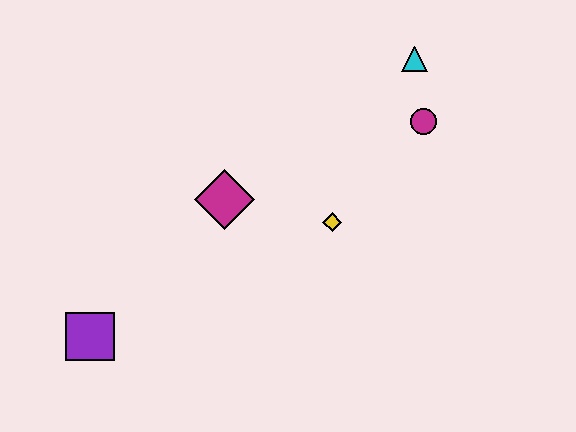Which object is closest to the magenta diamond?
The yellow diamond is closest to the magenta diamond.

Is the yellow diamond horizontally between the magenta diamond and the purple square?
No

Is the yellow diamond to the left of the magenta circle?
Yes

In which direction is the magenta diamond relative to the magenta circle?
The magenta diamond is to the left of the magenta circle.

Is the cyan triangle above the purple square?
Yes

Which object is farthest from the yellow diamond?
The purple square is farthest from the yellow diamond.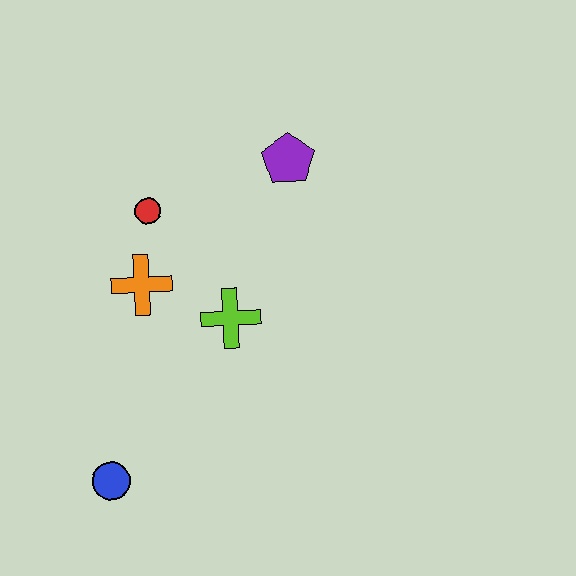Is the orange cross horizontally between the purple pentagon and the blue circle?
Yes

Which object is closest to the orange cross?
The red circle is closest to the orange cross.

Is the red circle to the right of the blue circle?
Yes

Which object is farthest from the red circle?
The blue circle is farthest from the red circle.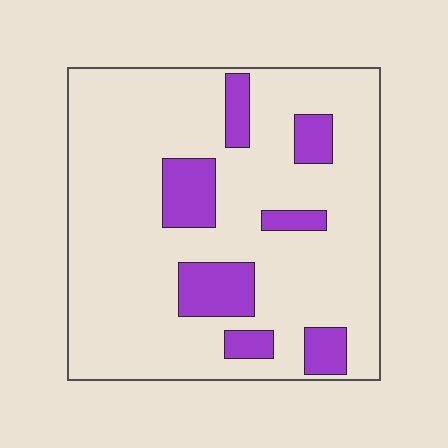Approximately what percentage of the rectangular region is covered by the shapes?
Approximately 15%.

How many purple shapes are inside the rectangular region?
7.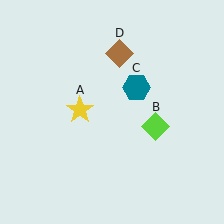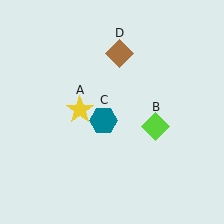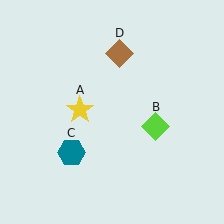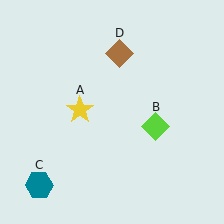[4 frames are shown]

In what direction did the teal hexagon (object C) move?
The teal hexagon (object C) moved down and to the left.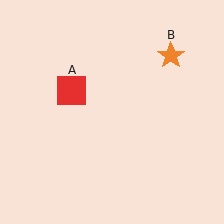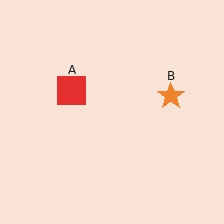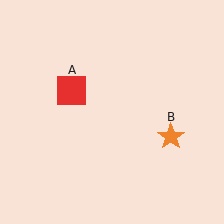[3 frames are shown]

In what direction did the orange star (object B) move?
The orange star (object B) moved down.